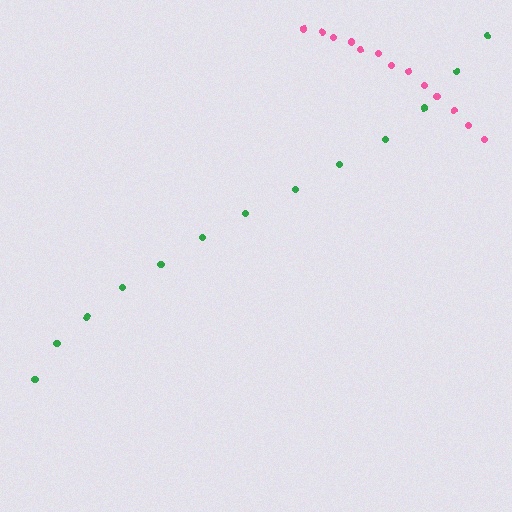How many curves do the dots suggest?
There are 2 distinct paths.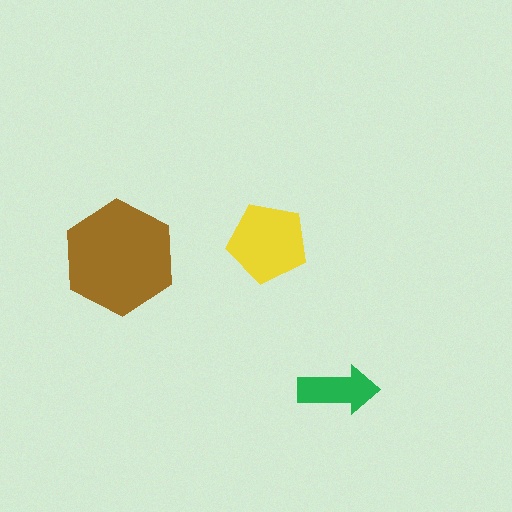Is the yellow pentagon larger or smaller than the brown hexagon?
Smaller.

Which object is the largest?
The brown hexagon.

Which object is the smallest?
The green arrow.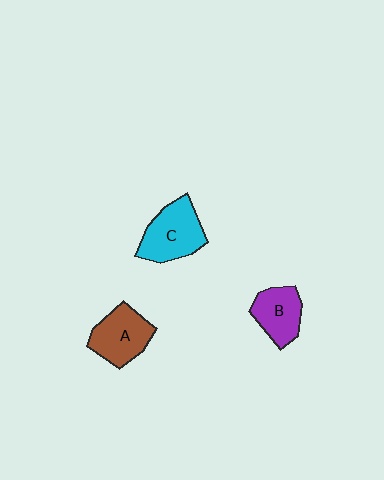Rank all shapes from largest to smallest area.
From largest to smallest: C (cyan), A (brown), B (purple).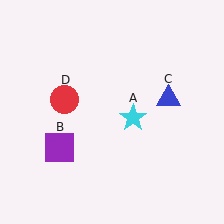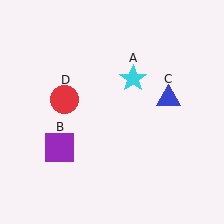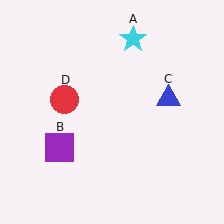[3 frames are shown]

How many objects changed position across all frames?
1 object changed position: cyan star (object A).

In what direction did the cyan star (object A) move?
The cyan star (object A) moved up.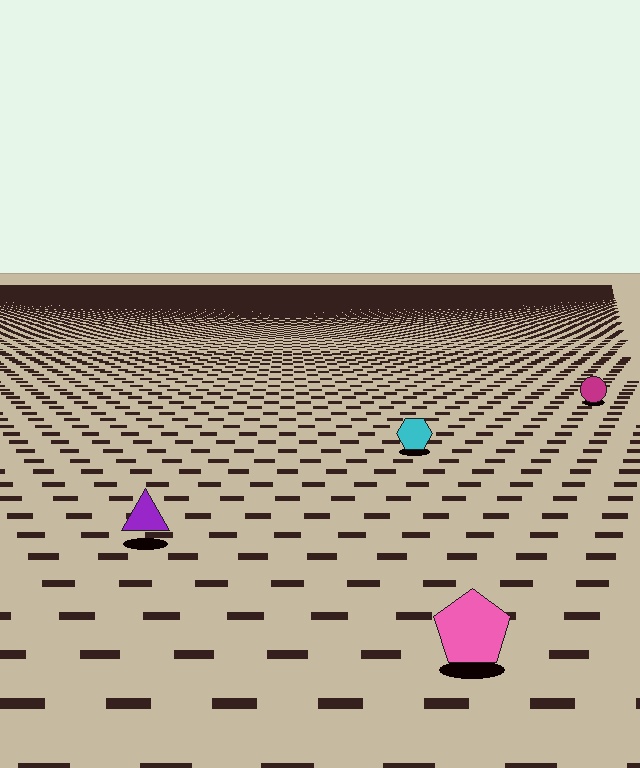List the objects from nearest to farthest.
From nearest to farthest: the pink pentagon, the purple triangle, the cyan hexagon, the magenta circle.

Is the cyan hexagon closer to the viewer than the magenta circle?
Yes. The cyan hexagon is closer — you can tell from the texture gradient: the ground texture is coarser near it.